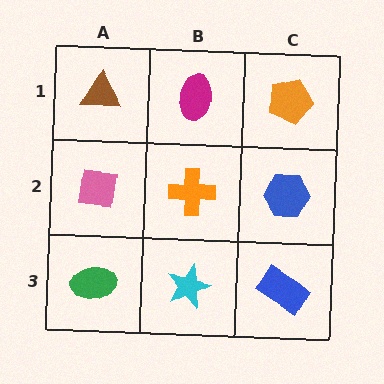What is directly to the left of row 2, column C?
An orange cross.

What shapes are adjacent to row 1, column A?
A pink square (row 2, column A), a magenta ellipse (row 1, column B).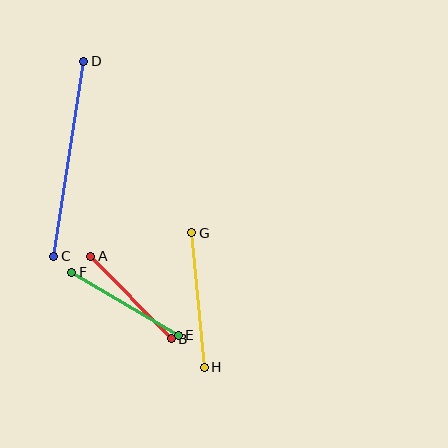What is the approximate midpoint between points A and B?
The midpoint is at approximately (131, 298) pixels.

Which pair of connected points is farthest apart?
Points C and D are farthest apart.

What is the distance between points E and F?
The distance is approximately 123 pixels.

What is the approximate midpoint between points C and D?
The midpoint is at approximately (69, 159) pixels.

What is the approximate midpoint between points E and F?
The midpoint is at approximately (125, 304) pixels.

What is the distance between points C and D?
The distance is approximately 197 pixels.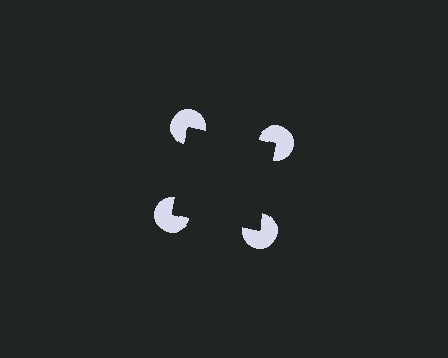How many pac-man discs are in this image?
There are 4 — one at each vertex of the illusory square.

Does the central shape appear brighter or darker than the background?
It typically appears slightly darker than the background, even though no actual brightness change is drawn.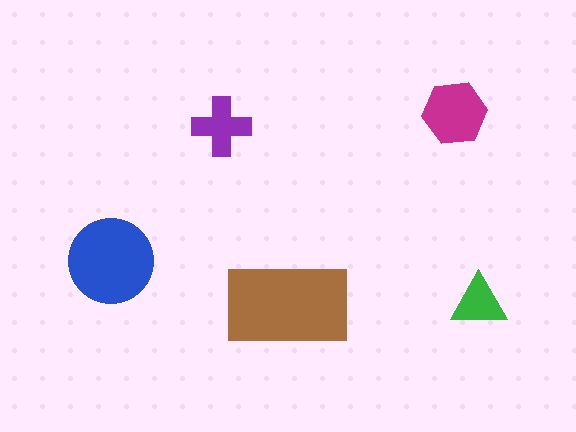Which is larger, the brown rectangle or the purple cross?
The brown rectangle.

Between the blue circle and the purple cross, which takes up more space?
The blue circle.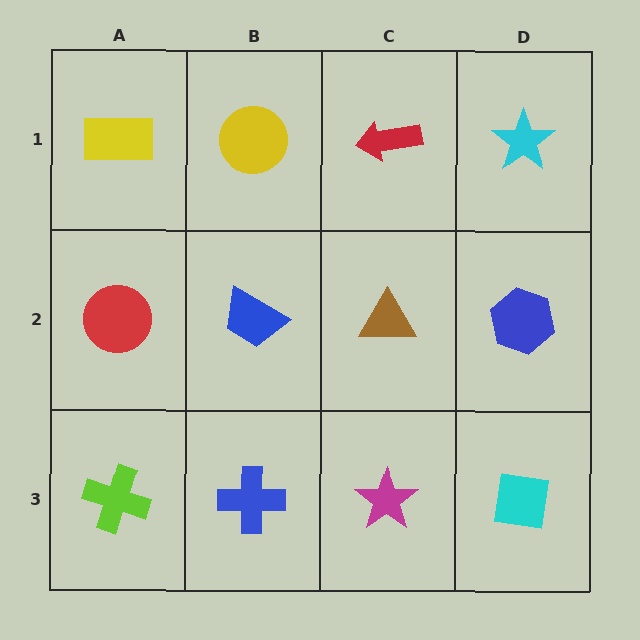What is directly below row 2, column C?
A magenta star.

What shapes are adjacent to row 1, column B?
A blue trapezoid (row 2, column B), a yellow rectangle (row 1, column A), a red arrow (row 1, column C).